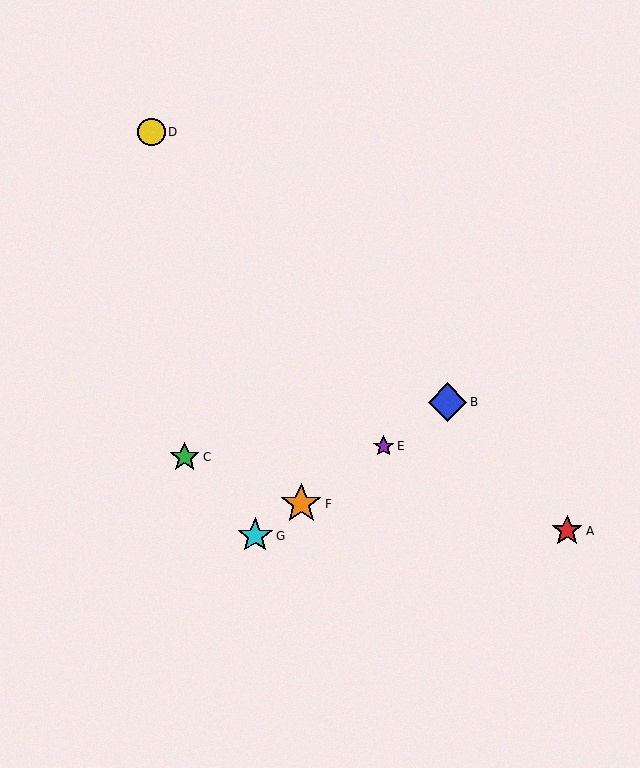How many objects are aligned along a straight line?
4 objects (B, E, F, G) are aligned along a straight line.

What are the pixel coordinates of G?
Object G is at (255, 536).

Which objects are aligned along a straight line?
Objects B, E, F, G are aligned along a straight line.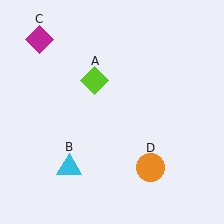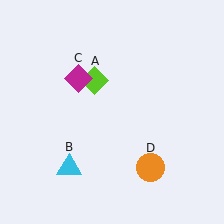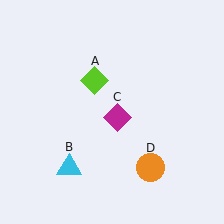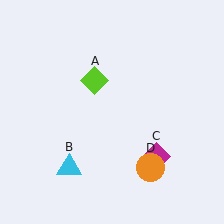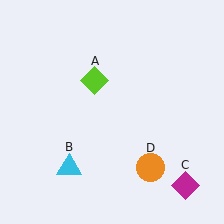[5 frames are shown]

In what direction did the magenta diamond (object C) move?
The magenta diamond (object C) moved down and to the right.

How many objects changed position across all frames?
1 object changed position: magenta diamond (object C).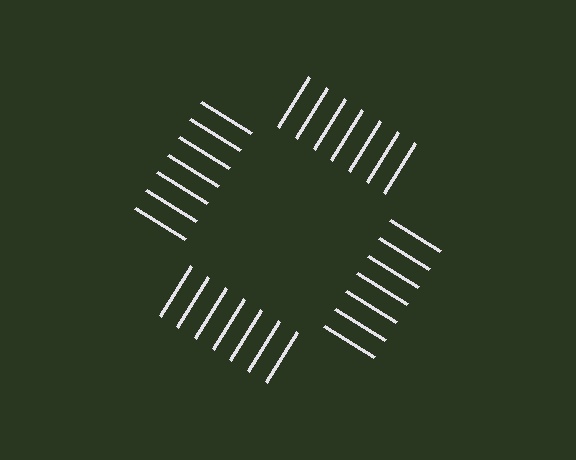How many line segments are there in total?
28 — 7 along each of the 4 edges.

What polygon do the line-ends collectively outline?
An illusory square — the line segments terminate on its edges but no continuous stroke is drawn.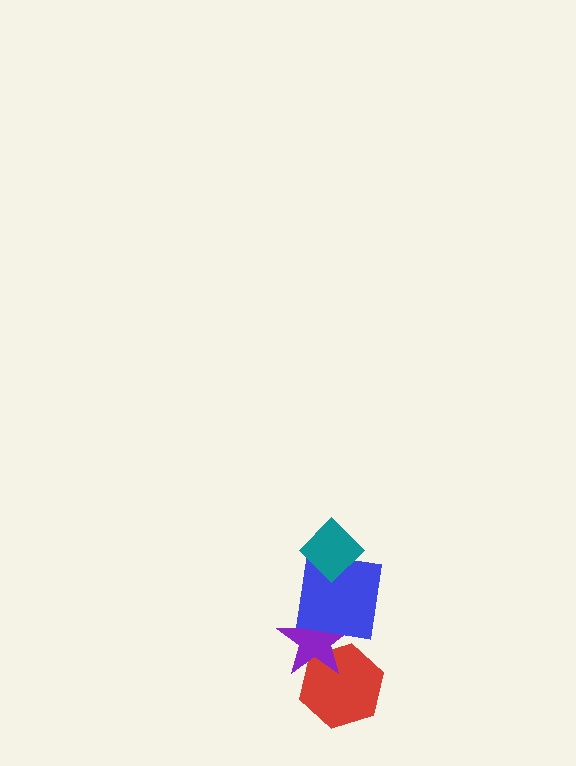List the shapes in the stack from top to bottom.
From top to bottom: the teal diamond, the blue square, the purple star, the red hexagon.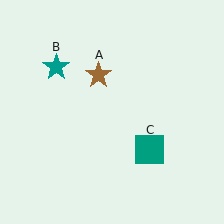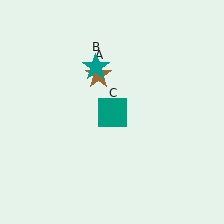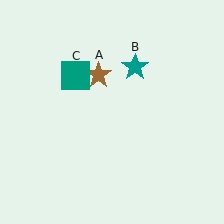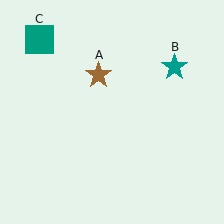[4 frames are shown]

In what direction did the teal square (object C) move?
The teal square (object C) moved up and to the left.